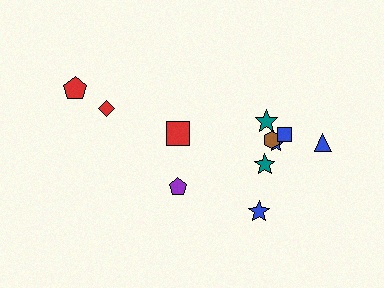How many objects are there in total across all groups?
There are 11 objects.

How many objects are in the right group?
There are 8 objects.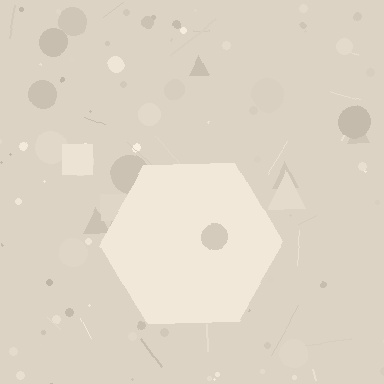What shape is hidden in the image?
A hexagon is hidden in the image.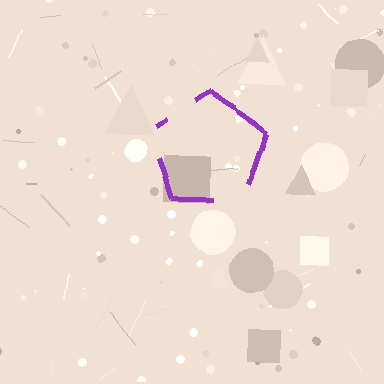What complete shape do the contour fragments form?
The contour fragments form a pentagon.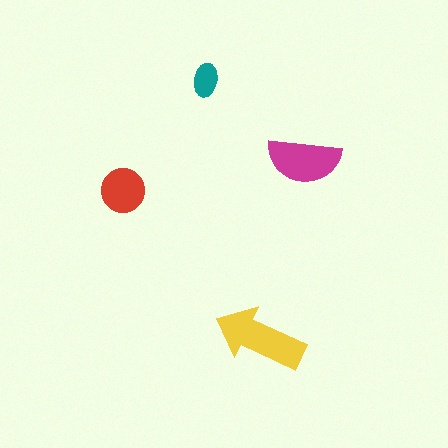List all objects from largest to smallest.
The yellow arrow, the magenta semicircle, the red circle, the teal ellipse.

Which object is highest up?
The teal ellipse is topmost.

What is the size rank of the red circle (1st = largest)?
3rd.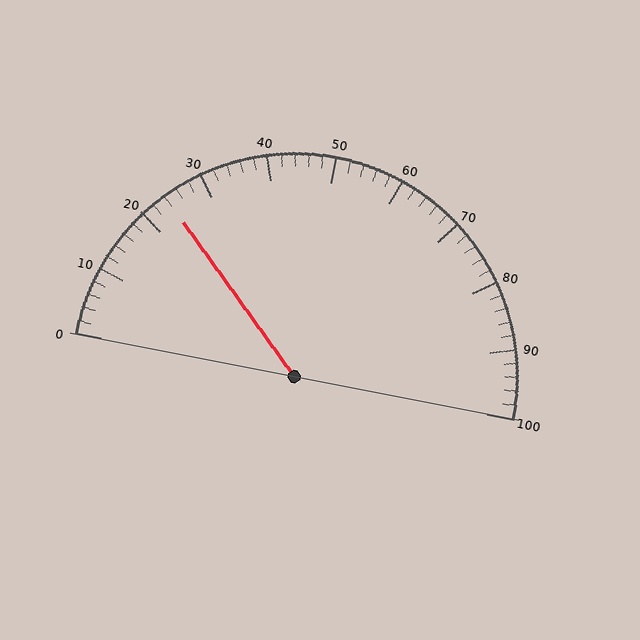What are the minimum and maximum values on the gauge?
The gauge ranges from 0 to 100.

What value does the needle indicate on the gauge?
The needle indicates approximately 24.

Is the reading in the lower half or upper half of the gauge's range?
The reading is in the lower half of the range (0 to 100).